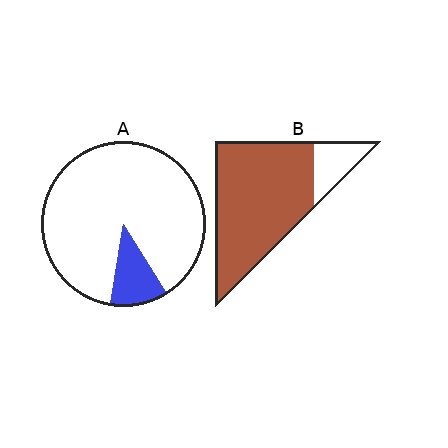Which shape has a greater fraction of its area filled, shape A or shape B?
Shape B.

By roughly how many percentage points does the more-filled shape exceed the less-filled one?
By roughly 70 percentage points (B over A).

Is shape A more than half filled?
No.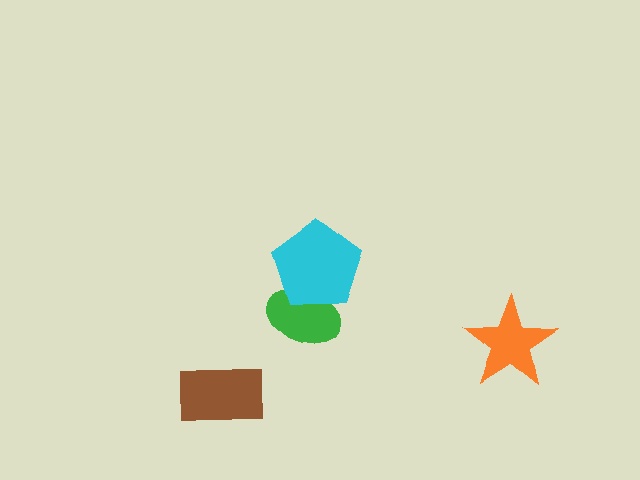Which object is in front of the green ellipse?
The cyan pentagon is in front of the green ellipse.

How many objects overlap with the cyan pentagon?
1 object overlaps with the cyan pentagon.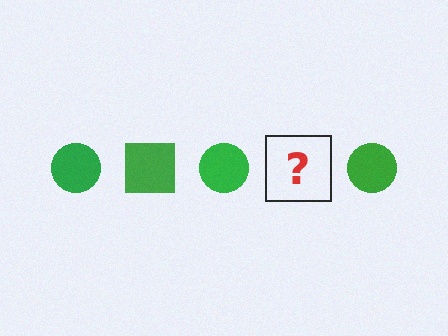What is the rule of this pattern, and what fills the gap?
The rule is that the pattern cycles through circle, square shapes in green. The gap should be filled with a green square.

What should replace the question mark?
The question mark should be replaced with a green square.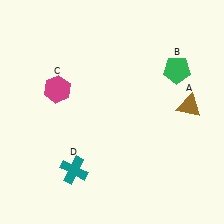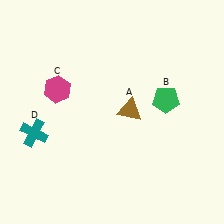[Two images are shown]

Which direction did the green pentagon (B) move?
The green pentagon (B) moved down.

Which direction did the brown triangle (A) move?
The brown triangle (A) moved left.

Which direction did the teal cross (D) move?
The teal cross (D) moved left.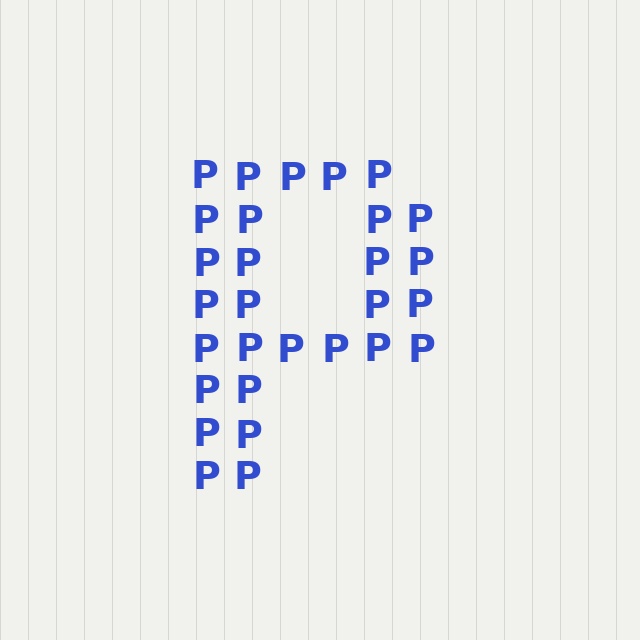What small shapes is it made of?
It is made of small letter P's.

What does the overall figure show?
The overall figure shows the letter P.